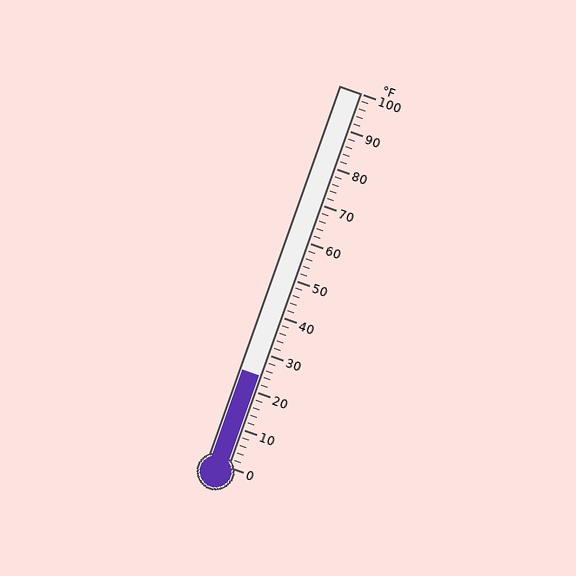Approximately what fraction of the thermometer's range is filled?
The thermometer is filled to approximately 25% of its range.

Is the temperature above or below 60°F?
The temperature is below 60°F.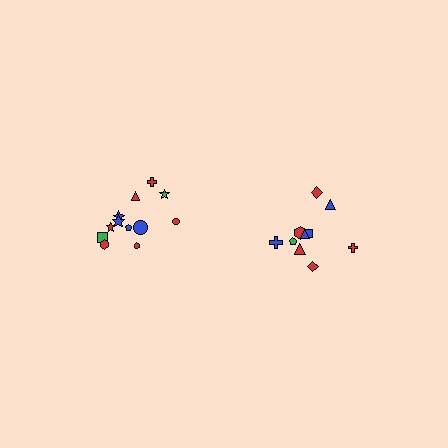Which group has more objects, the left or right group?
The left group.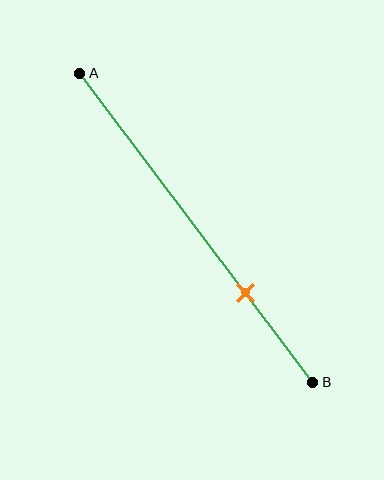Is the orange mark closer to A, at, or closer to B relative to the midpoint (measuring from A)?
The orange mark is closer to point B than the midpoint of segment AB.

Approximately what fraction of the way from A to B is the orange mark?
The orange mark is approximately 70% of the way from A to B.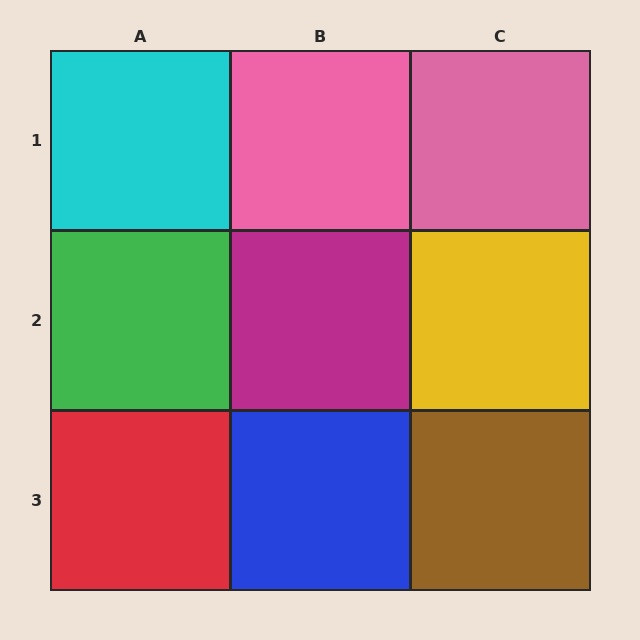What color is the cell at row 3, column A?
Red.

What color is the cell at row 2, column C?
Yellow.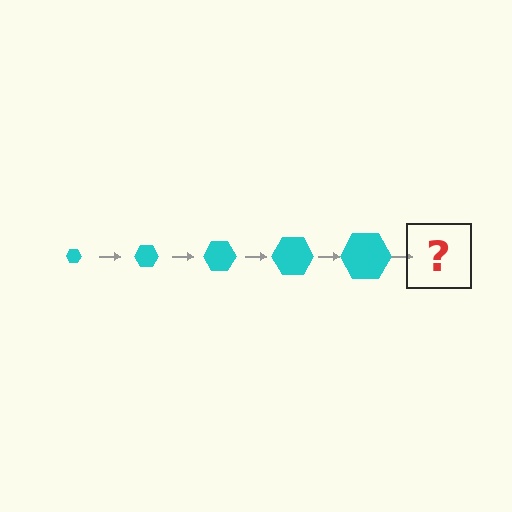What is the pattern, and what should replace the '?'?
The pattern is that the hexagon gets progressively larger each step. The '?' should be a cyan hexagon, larger than the previous one.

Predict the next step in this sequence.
The next step is a cyan hexagon, larger than the previous one.